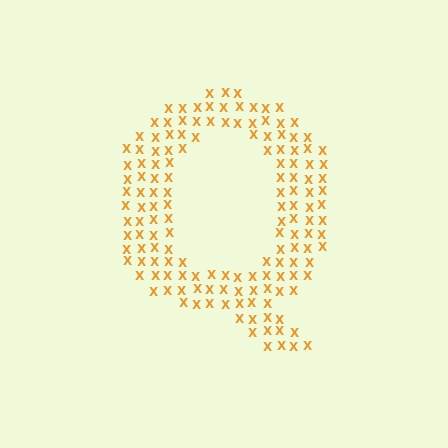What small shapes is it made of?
It is made of small letter X's.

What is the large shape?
The large shape is the letter Q.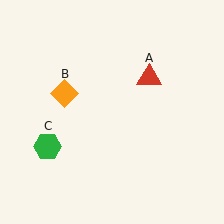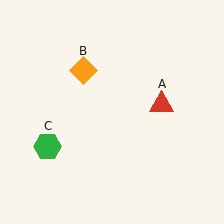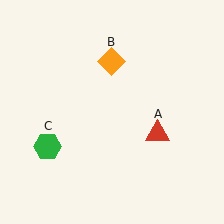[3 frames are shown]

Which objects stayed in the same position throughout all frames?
Green hexagon (object C) remained stationary.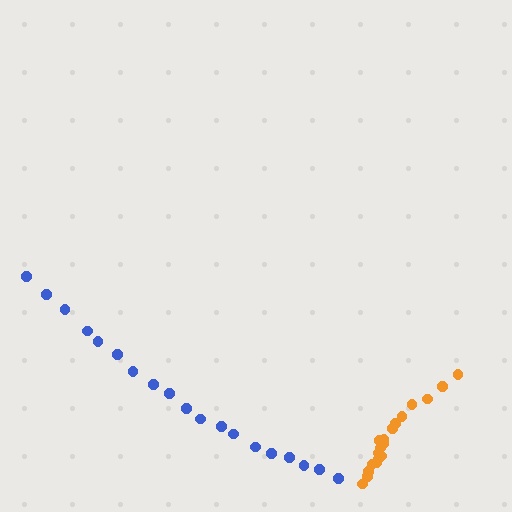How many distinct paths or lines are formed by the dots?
There are 2 distinct paths.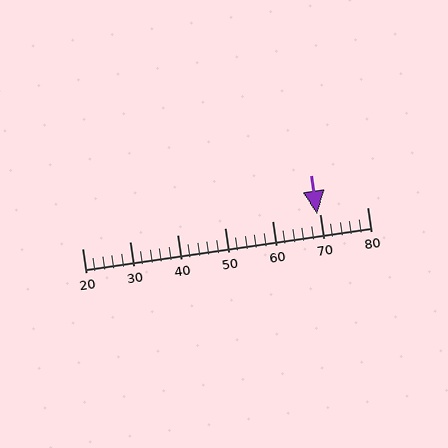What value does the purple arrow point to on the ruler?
The purple arrow points to approximately 69.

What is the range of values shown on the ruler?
The ruler shows values from 20 to 80.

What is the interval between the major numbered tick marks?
The major tick marks are spaced 10 units apart.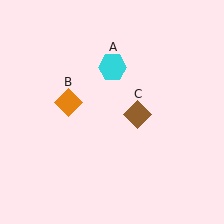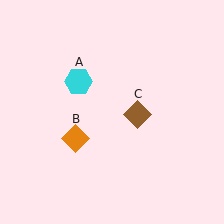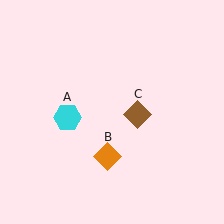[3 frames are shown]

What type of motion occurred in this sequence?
The cyan hexagon (object A), orange diamond (object B) rotated counterclockwise around the center of the scene.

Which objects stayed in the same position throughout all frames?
Brown diamond (object C) remained stationary.